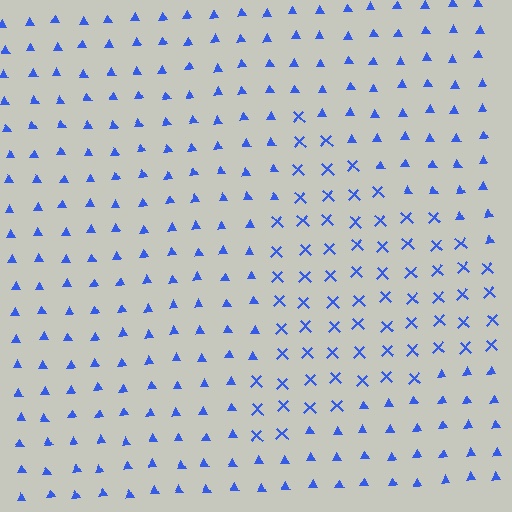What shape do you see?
I see a triangle.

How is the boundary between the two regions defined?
The boundary is defined by a change in element shape: X marks inside vs. triangles outside. All elements share the same color and spacing.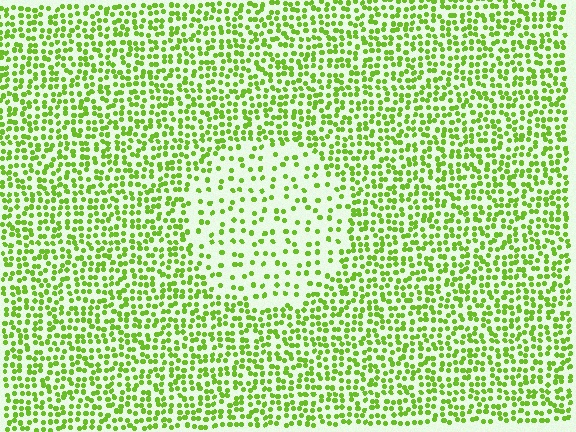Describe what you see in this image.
The image contains small lime elements arranged at two different densities. A circle-shaped region is visible where the elements are less densely packed than the surrounding area.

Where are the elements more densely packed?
The elements are more densely packed outside the circle boundary.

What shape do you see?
I see a circle.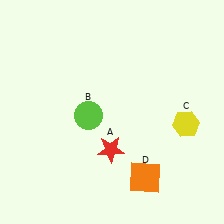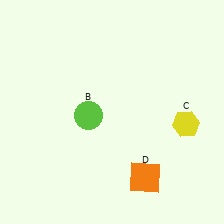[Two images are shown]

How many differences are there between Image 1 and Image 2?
There is 1 difference between the two images.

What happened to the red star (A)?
The red star (A) was removed in Image 2. It was in the bottom-left area of Image 1.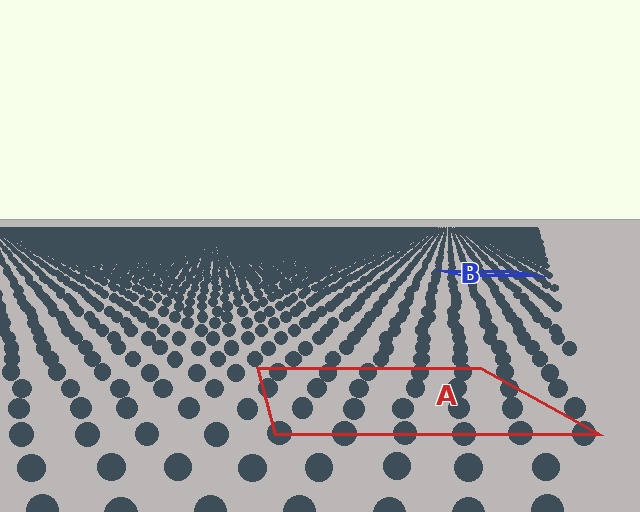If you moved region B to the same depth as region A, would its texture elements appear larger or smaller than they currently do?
They would appear larger. At a closer depth, the same texture elements are projected at a bigger on-screen size.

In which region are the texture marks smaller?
The texture marks are smaller in region B, because it is farther away.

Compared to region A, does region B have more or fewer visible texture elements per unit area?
Region B has more texture elements per unit area — they are packed more densely because it is farther away.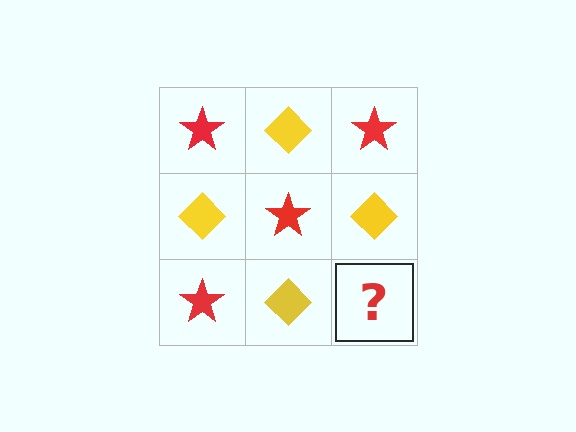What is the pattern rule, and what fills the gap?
The rule is that it alternates red star and yellow diamond in a checkerboard pattern. The gap should be filled with a red star.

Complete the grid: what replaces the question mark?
The question mark should be replaced with a red star.